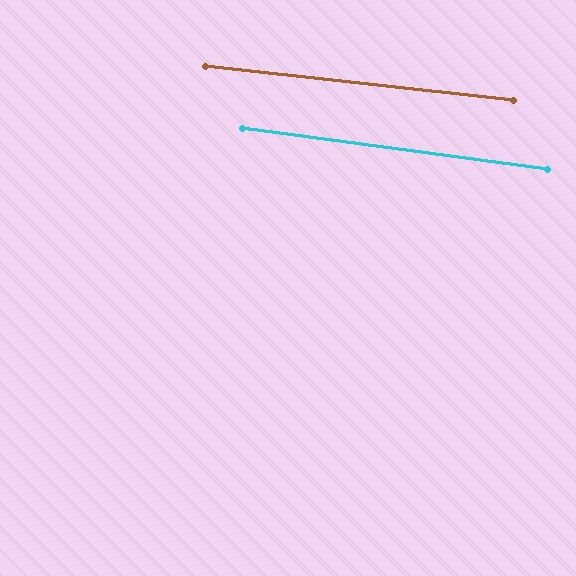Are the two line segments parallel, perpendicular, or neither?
Parallel — their directions differ by only 1.4°.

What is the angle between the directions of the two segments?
Approximately 1 degree.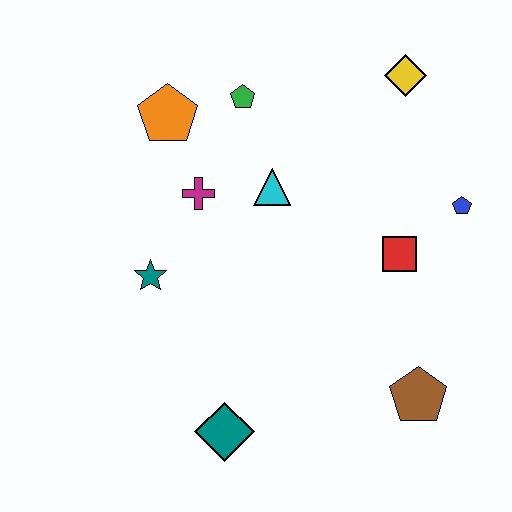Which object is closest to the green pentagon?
The orange pentagon is closest to the green pentagon.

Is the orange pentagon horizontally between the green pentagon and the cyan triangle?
No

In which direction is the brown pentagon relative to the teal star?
The brown pentagon is to the right of the teal star.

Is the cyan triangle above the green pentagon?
No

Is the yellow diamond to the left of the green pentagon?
No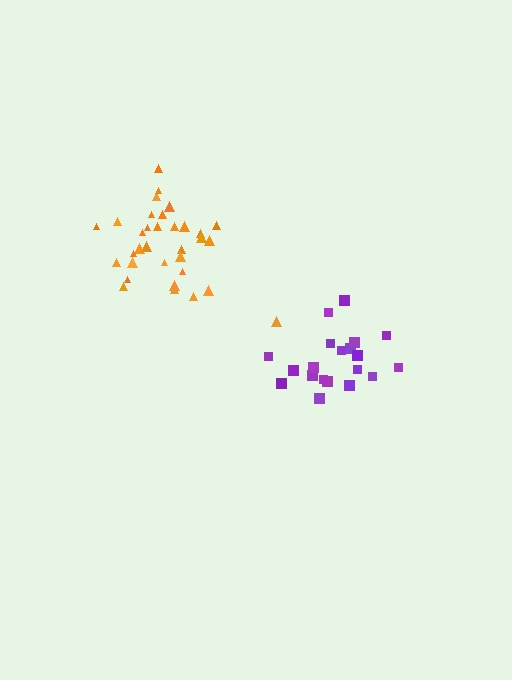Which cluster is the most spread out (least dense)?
Purple.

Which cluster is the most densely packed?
Orange.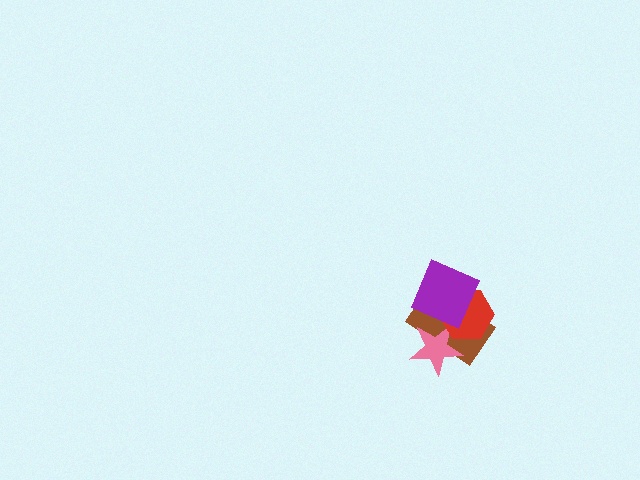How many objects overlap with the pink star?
3 objects overlap with the pink star.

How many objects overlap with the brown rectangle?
3 objects overlap with the brown rectangle.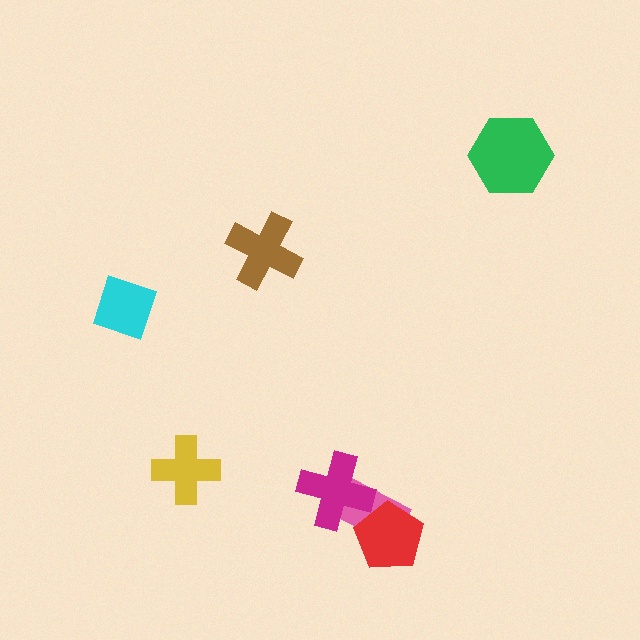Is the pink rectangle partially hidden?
Yes, it is partially covered by another shape.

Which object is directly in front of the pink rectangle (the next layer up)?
The red pentagon is directly in front of the pink rectangle.